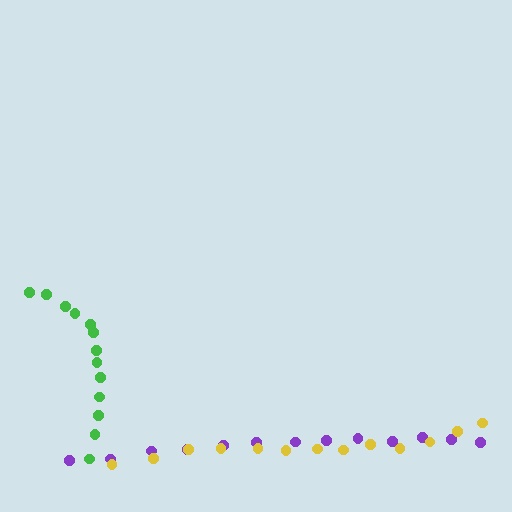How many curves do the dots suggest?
There are 3 distinct paths.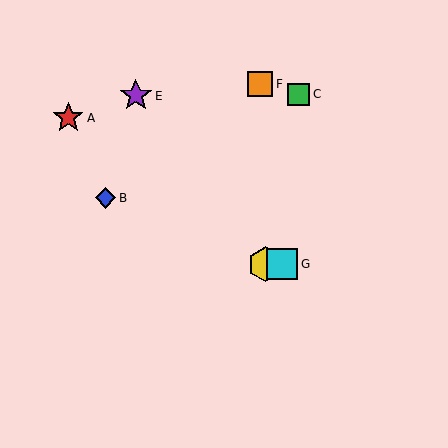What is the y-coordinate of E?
Object E is at y≈96.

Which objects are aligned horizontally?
Objects D, G are aligned horizontally.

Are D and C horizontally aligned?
No, D is at y≈264 and C is at y≈94.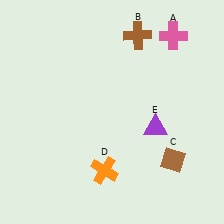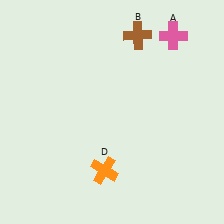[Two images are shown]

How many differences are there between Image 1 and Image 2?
There are 2 differences between the two images.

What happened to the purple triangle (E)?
The purple triangle (E) was removed in Image 2. It was in the bottom-right area of Image 1.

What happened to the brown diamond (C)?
The brown diamond (C) was removed in Image 2. It was in the bottom-right area of Image 1.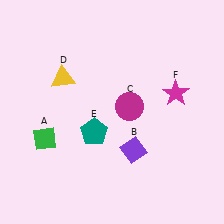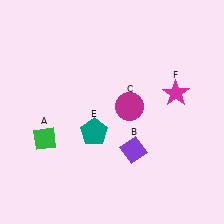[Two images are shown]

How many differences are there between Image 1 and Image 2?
There is 1 difference between the two images.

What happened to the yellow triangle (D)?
The yellow triangle (D) was removed in Image 2. It was in the top-left area of Image 1.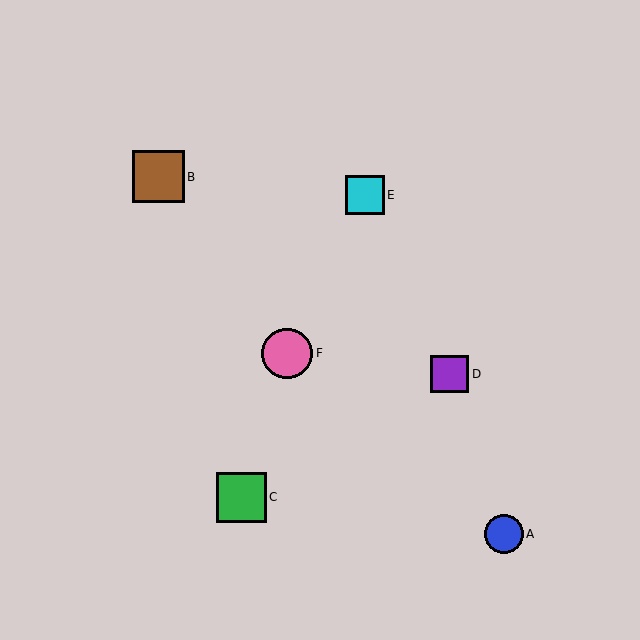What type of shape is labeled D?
Shape D is a purple square.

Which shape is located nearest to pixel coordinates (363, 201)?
The cyan square (labeled E) at (365, 195) is nearest to that location.